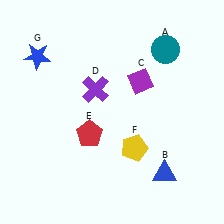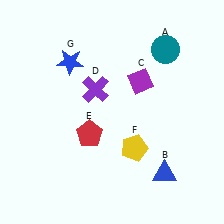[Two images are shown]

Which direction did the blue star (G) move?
The blue star (G) moved right.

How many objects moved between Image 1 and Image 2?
1 object moved between the two images.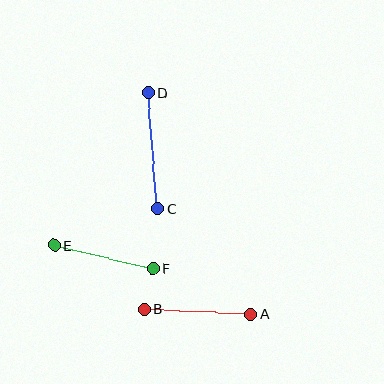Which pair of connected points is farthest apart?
Points C and D are farthest apart.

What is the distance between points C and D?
The distance is approximately 116 pixels.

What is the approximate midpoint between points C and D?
The midpoint is at approximately (153, 151) pixels.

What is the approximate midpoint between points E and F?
The midpoint is at approximately (103, 257) pixels.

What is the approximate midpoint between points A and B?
The midpoint is at approximately (197, 312) pixels.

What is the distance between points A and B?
The distance is approximately 107 pixels.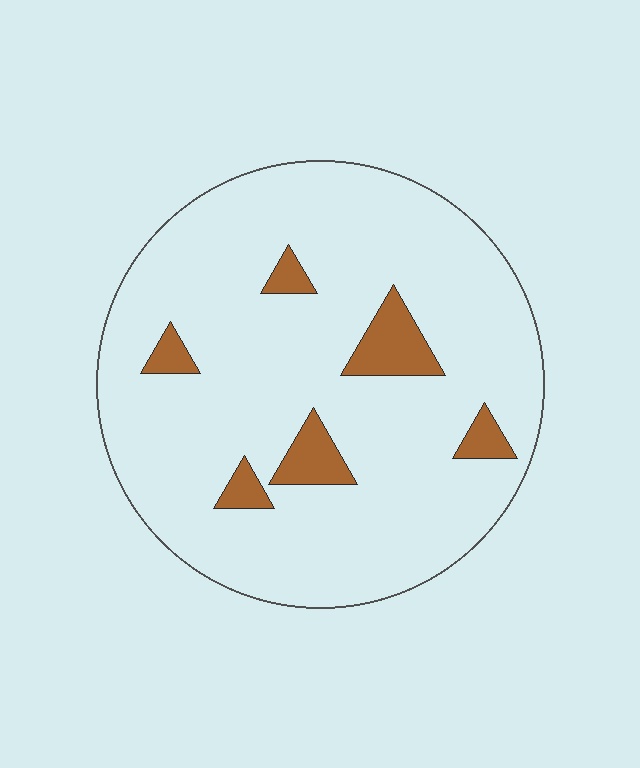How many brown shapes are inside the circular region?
6.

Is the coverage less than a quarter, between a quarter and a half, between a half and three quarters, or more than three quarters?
Less than a quarter.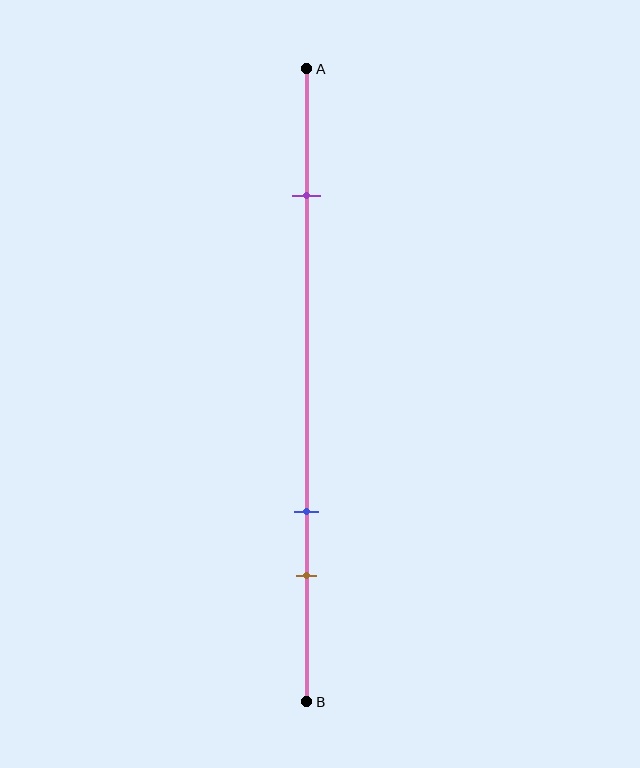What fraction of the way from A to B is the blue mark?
The blue mark is approximately 70% (0.7) of the way from A to B.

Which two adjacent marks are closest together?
The blue and brown marks are the closest adjacent pair.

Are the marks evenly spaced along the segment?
No, the marks are not evenly spaced.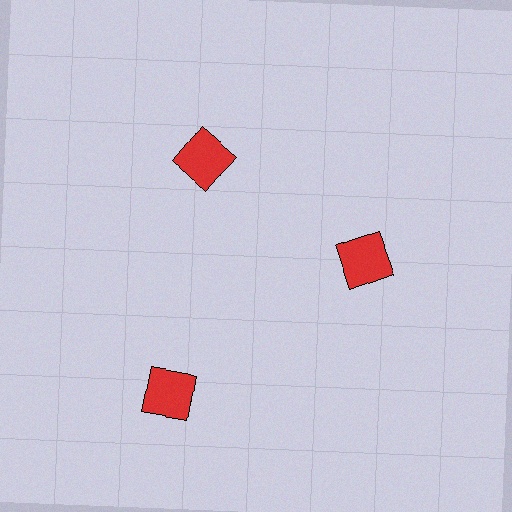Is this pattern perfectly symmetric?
No. The 3 red squares are arranged in a ring, but one element near the 7 o'clock position is pushed outward from the center, breaking the 3-fold rotational symmetry.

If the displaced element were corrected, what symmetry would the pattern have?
It would have 3-fold rotational symmetry — the pattern would map onto itself every 120 degrees.